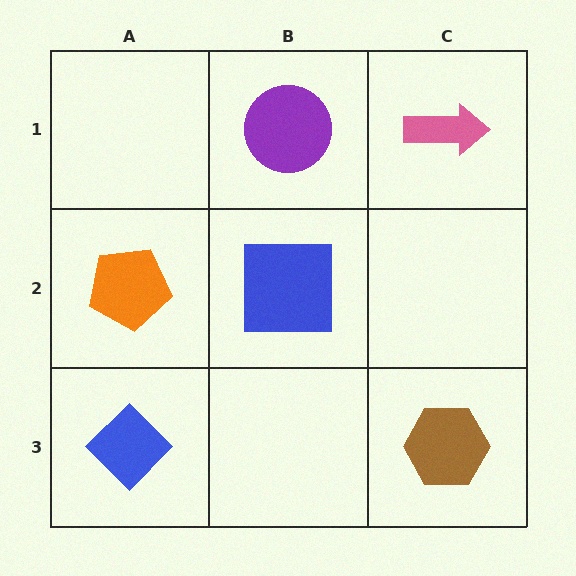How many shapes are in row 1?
2 shapes.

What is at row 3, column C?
A brown hexagon.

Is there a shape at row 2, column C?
No, that cell is empty.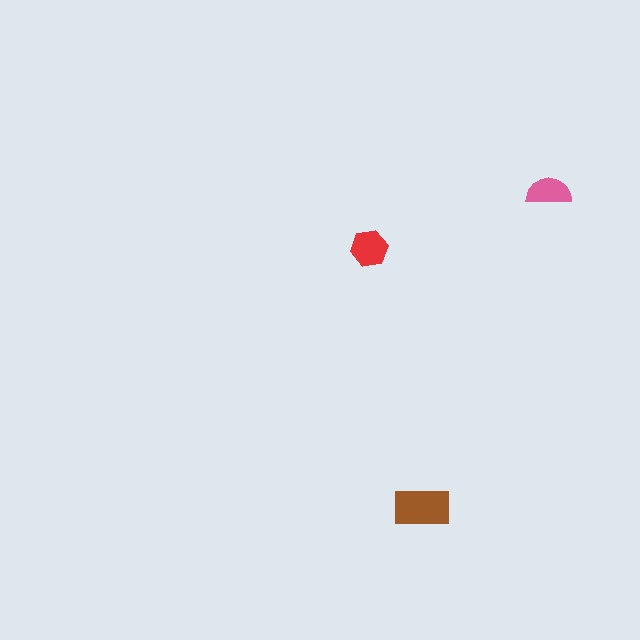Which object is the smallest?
The pink semicircle.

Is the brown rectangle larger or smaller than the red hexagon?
Larger.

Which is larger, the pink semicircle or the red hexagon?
The red hexagon.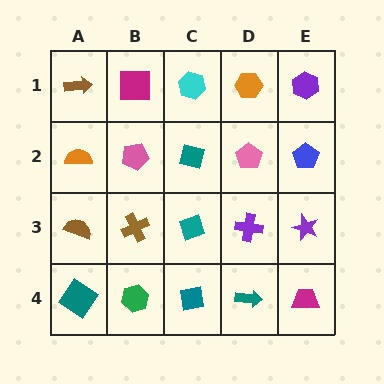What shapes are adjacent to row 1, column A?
An orange semicircle (row 2, column A), a magenta square (row 1, column B).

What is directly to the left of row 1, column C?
A magenta square.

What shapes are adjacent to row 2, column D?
An orange hexagon (row 1, column D), a purple cross (row 3, column D), a teal square (row 2, column C), a blue pentagon (row 2, column E).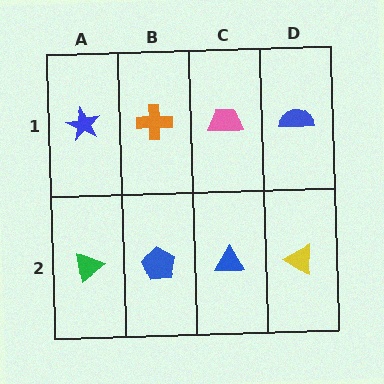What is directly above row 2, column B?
An orange cross.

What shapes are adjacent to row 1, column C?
A blue triangle (row 2, column C), an orange cross (row 1, column B), a blue semicircle (row 1, column D).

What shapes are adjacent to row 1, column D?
A yellow triangle (row 2, column D), a pink trapezoid (row 1, column C).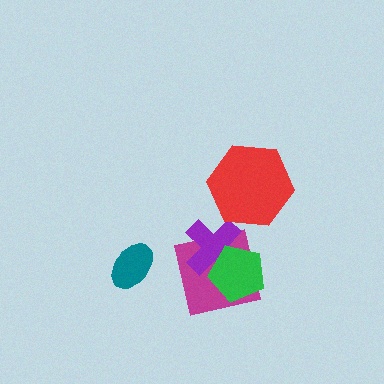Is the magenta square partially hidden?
Yes, it is partially covered by another shape.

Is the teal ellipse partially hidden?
No, no other shape covers it.